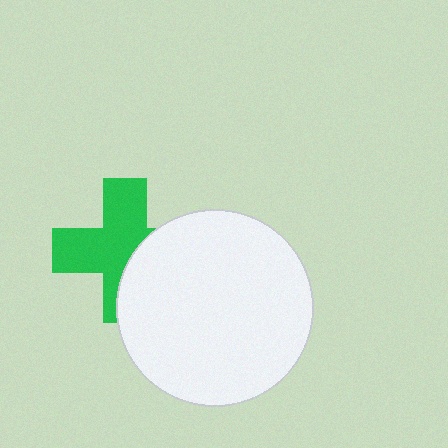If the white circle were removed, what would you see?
You would see the complete green cross.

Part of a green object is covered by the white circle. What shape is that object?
It is a cross.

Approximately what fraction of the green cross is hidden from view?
Roughly 39% of the green cross is hidden behind the white circle.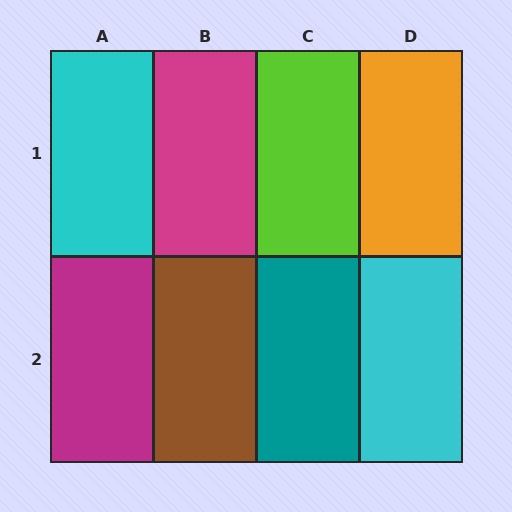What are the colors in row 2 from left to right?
Magenta, brown, teal, cyan.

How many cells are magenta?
2 cells are magenta.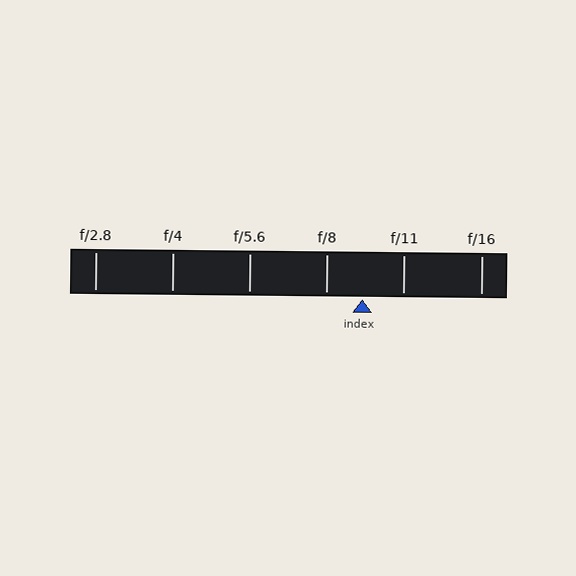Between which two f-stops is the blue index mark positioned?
The index mark is between f/8 and f/11.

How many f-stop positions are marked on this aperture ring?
There are 6 f-stop positions marked.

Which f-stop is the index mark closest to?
The index mark is closest to f/8.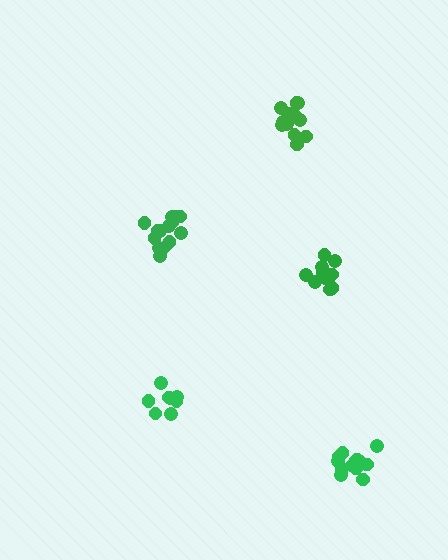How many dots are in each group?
Group 1: 12 dots, Group 2: 14 dots, Group 3: 8 dots, Group 4: 14 dots, Group 5: 10 dots (58 total).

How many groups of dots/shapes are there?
There are 5 groups.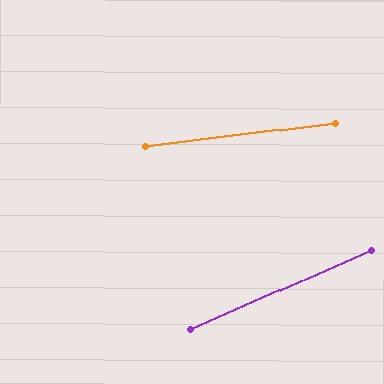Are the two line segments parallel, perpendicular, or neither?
Neither parallel nor perpendicular — they differ by about 17°.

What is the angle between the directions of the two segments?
Approximately 17 degrees.